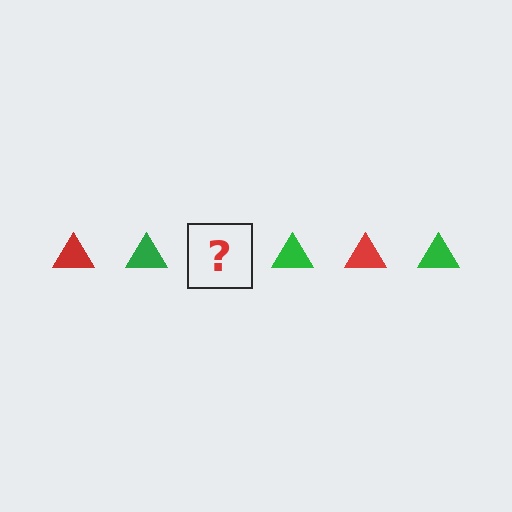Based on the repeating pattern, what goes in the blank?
The blank should be a red triangle.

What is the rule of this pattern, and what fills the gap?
The rule is that the pattern cycles through red, green triangles. The gap should be filled with a red triangle.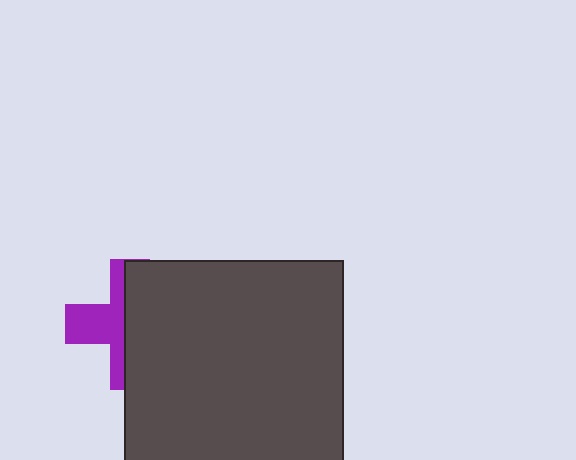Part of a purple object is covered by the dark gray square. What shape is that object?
It is a cross.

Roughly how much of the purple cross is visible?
A small part of it is visible (roughly 41%).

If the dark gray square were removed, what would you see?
You would see the complete purple cross.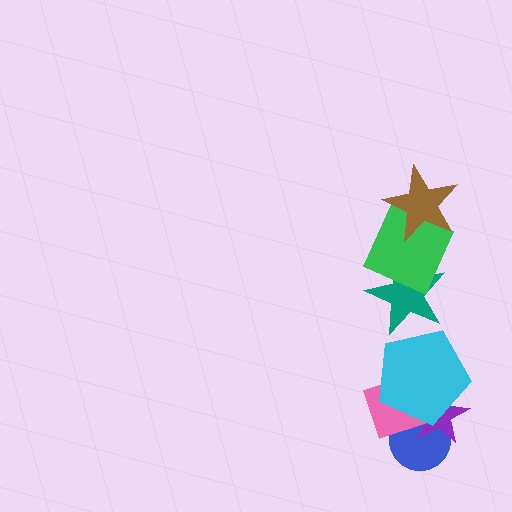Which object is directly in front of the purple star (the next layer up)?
The pink diamond is directly in front of the purple star.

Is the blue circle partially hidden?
Yes, it is partially covered by another shape.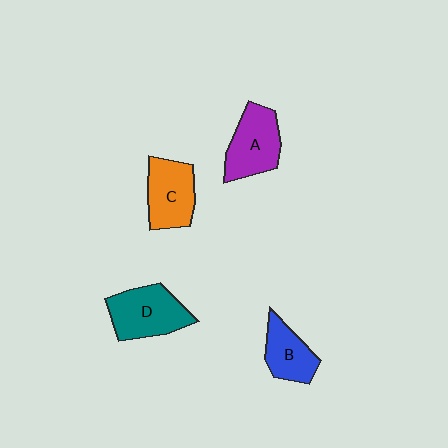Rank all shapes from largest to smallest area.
From largest to smallest: D (teal), A (purple), C (orange), B (blue).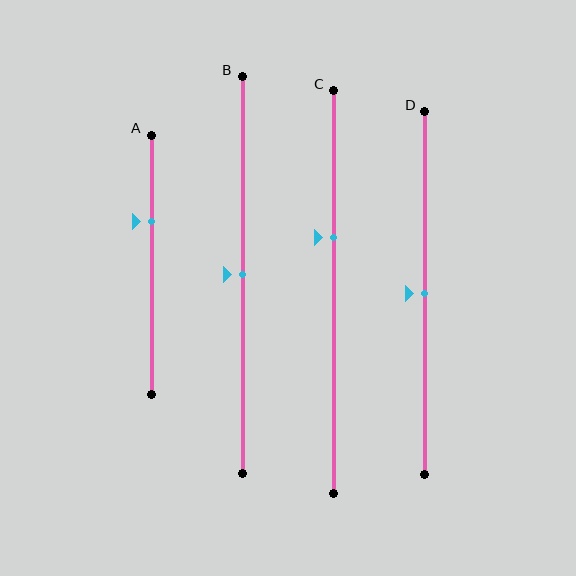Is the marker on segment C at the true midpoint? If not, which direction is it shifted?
No, the marker on segment C is shifted upward by about 14% of the segment length.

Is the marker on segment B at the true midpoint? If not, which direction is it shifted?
Yes, the marker on segment B is at the true midpoint.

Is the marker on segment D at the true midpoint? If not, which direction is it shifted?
Yes, the marker on segment D is at the true midpoint.